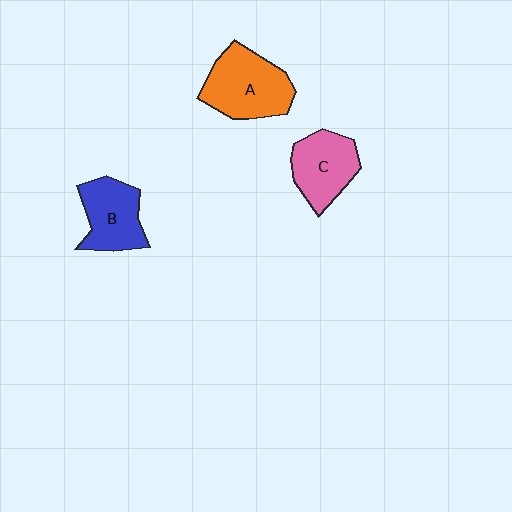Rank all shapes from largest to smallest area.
From largest to smallest: A (orange), B (blue), C (pink).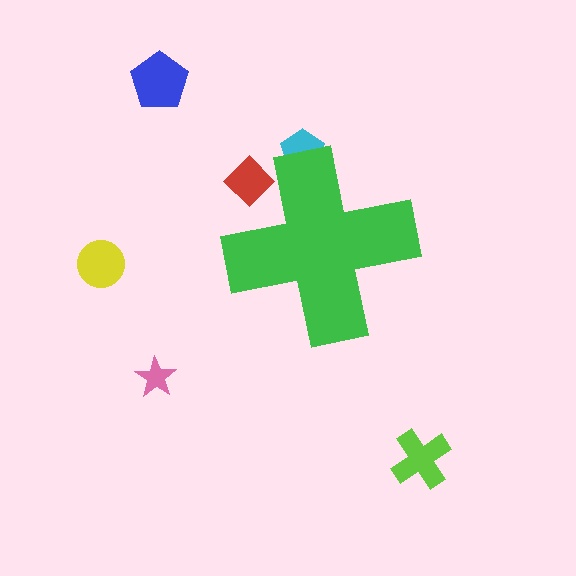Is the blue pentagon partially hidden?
No, the blue pentagon is fully visible.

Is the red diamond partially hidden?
Yes, the red diamond is partially hidden behind the green cross.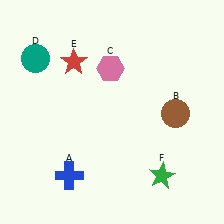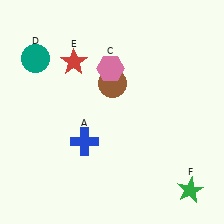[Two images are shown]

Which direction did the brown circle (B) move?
The brown circle (B) moved left.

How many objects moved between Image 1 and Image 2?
3 objects moved between the two images.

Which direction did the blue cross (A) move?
The blue cross (A) moved up.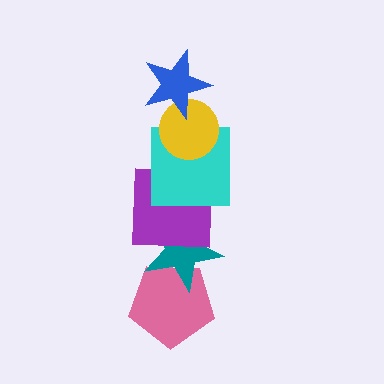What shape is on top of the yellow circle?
The blue star is on top of the yellow circle.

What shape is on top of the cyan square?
The yellow circle is on top of the cyan square.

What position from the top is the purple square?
The purple square is 4th from the top.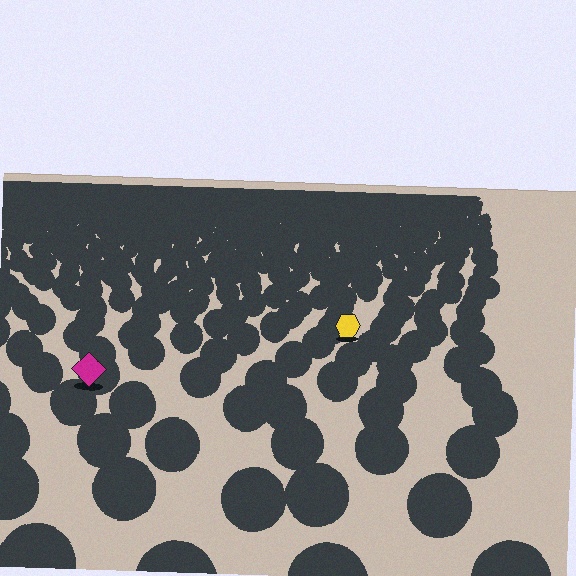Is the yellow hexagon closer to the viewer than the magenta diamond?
No. The magenta diamond is closer — you can tell from the texture gradient: the ground texture is coarser near it.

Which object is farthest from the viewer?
The yellow hexagon is farthest from the viewer. It appears smaller and the ground texture around it is denser.